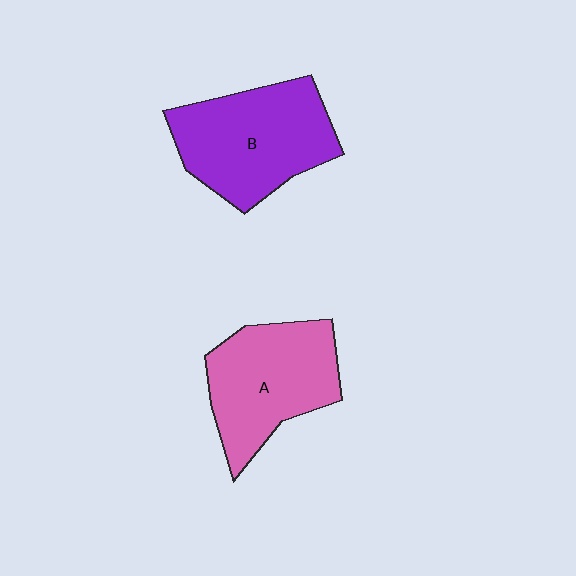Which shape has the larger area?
Shape B (purple).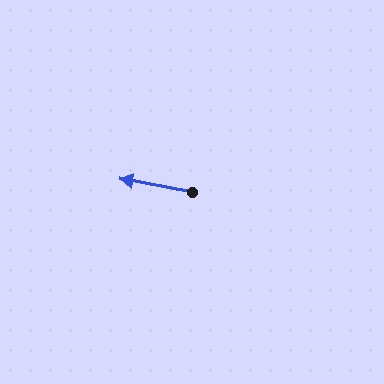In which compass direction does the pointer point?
West.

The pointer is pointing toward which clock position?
Roughly 9 o'clock.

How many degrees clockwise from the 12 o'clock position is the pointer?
Approximately 280 degrees.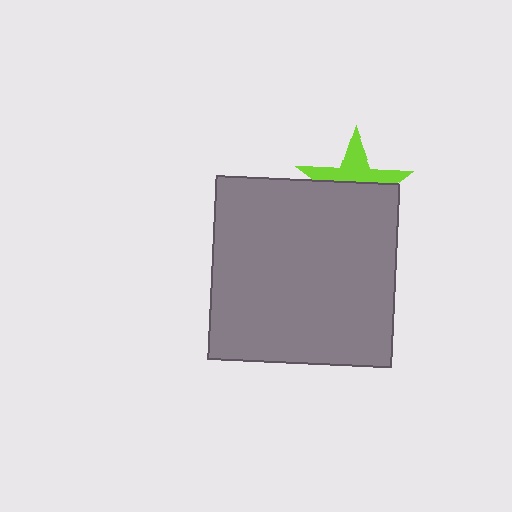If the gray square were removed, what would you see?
You would see the complete lime star.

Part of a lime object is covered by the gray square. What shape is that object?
It is a star.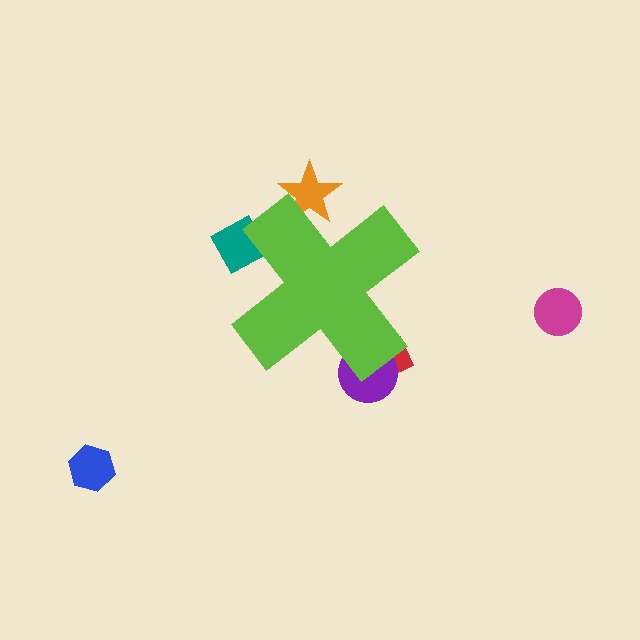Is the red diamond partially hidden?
Yes, the red diamond is partially hidden behind the lime cross.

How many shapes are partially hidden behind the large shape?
4 shapes are partially hidden.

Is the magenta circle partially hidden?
No, the magenta circle is fully visible.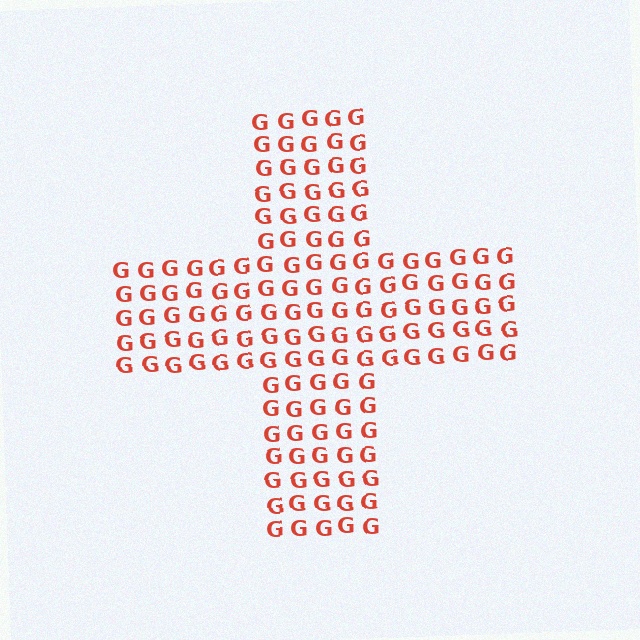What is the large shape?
The large shape is a cross.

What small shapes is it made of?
It is made of small letter G's.